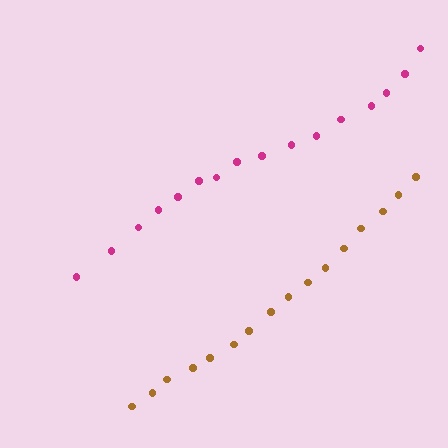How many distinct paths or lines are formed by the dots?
There are 2 distinct paths.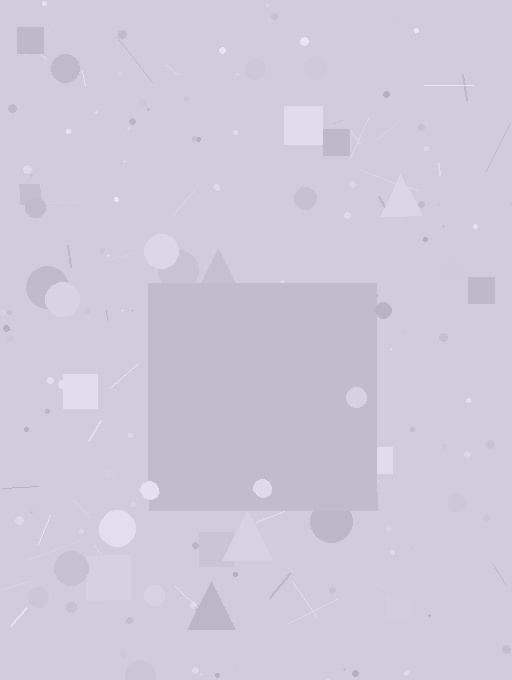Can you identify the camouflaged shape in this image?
The camouflaged shape is a square.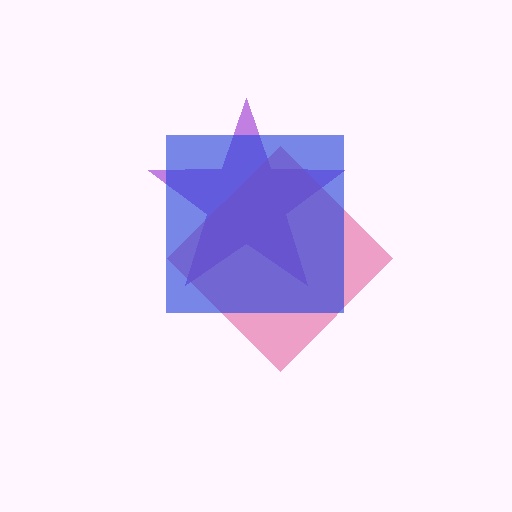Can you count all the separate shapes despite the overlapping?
Yes, there are 3 separate shapes.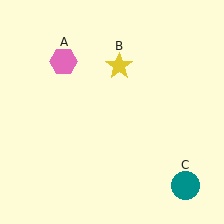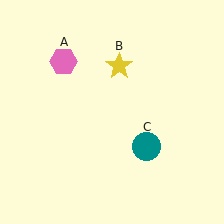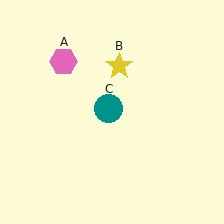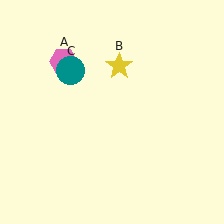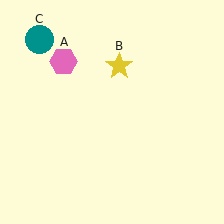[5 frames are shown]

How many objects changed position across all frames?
1 object changed position: teal circle (object C).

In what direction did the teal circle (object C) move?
The teal circle (object C) moved up and to the left.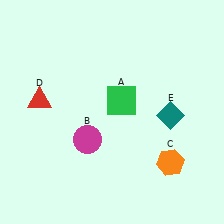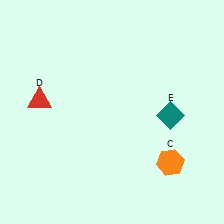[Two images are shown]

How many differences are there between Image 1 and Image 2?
There are 2 differences between the two images.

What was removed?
The green square (A), the magenta circle (B) were removed in Image 2.